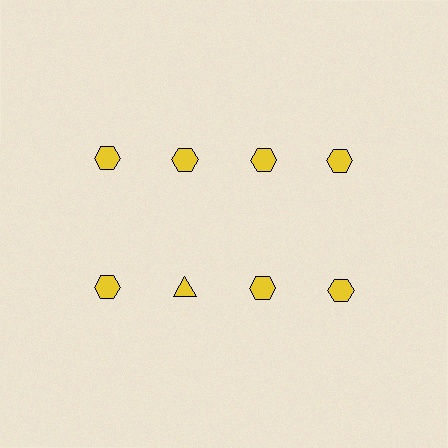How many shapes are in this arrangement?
There are 8 shapes arranged in a grid pattern.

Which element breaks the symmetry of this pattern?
The yellow triangle in the second row, second from left column breaks the symmetry. All other shapes are yellow hexagons.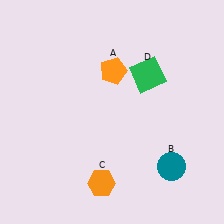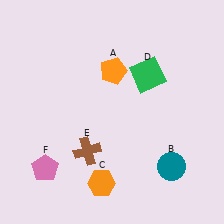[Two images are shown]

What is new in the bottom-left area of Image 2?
A brown cross (E) was added in the bottom-left area of Image 2.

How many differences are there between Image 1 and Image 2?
There are 2 differences between the two images.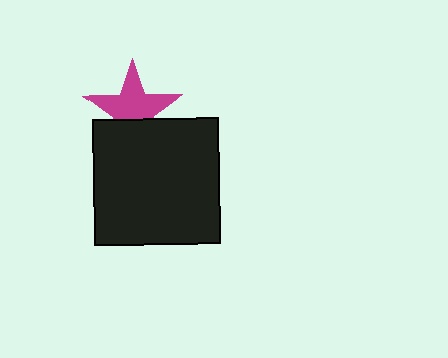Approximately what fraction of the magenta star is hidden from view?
Roughly 35% of the magenta star is hidden behind the black square.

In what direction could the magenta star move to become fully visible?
The magenta star could move up. That would shift it out from behind the black square entirely.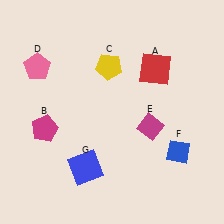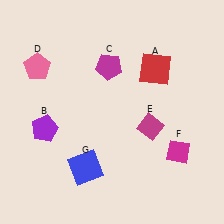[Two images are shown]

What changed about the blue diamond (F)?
In Image 1, F is blue. In Image 2, it changed to magenta.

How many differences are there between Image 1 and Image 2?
There are 3 differences between the two images.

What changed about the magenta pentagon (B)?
In Image 1, B is magenta. In Image 2, it changed to purple.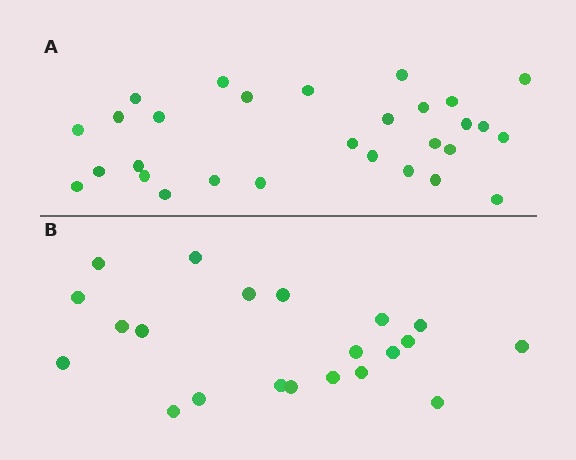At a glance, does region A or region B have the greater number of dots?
Region A (the top region) has more dots.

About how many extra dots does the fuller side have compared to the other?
Region A has roughly 8 or so more dots than region B.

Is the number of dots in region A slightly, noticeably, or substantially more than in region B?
Region A has noticeably more, but not dramatically so. The ratio is roughly 1.4 to 1.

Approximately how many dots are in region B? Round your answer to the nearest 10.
About 20 dots. (The exact count is 21, which rounds to 20.)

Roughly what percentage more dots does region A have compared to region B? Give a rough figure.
About 40% more.